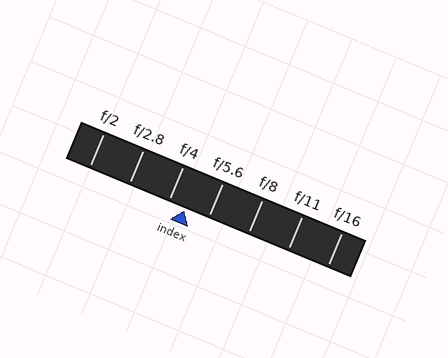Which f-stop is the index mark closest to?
The index mark is closest to f/4.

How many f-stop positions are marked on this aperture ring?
There are 7 f-stop positions marked.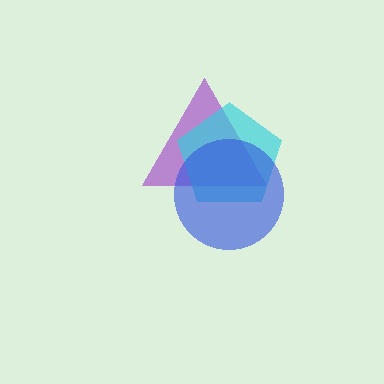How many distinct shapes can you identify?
There are 3 distinct shapes: a purple triangle, a cyan pentagon, a blue circle.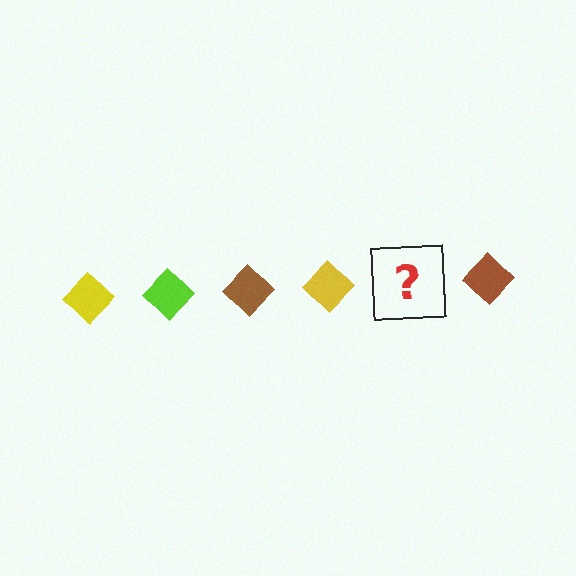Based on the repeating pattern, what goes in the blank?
The blank should be a lime diamond.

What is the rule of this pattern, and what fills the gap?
The rule is that the pattern cycles through yellow, lime, brown diamonds. The gap should be filled with a lime diamond.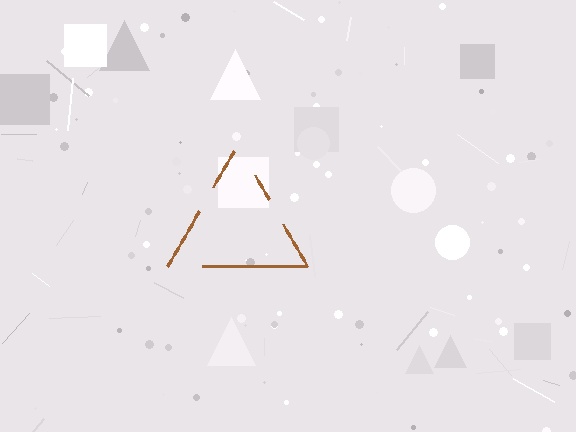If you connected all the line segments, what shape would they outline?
They would outline a triangle.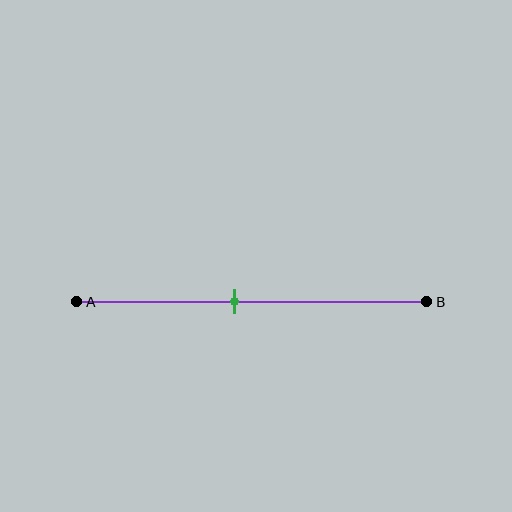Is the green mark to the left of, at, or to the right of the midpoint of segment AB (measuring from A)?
The green mark is to the left of the midpoint of segment AB.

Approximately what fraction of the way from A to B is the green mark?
The green mark is approximately 45% of the way from A to B.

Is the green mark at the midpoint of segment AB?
No, the mark is at about 45% from A, not at the 50% midpoint.